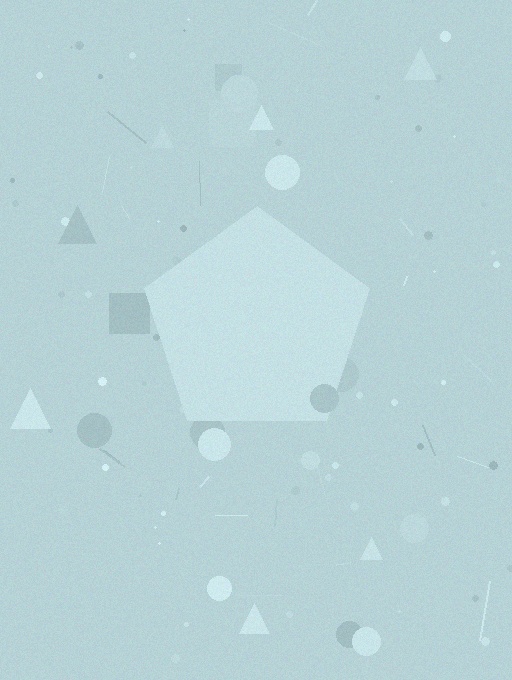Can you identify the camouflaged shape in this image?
The camouflaged shape is a pentagon.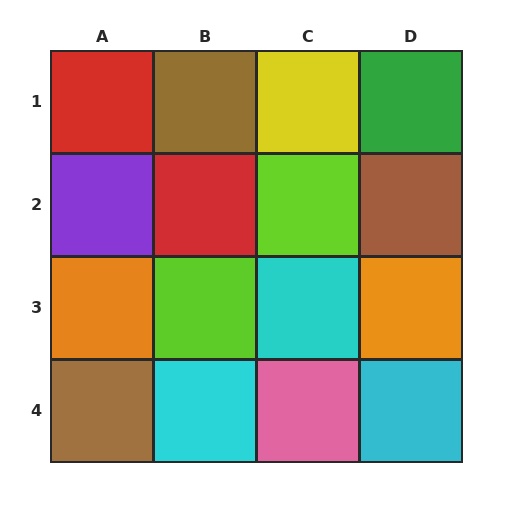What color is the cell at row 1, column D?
Green.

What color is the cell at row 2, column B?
Red.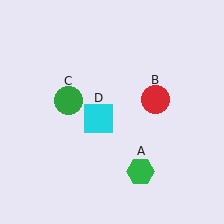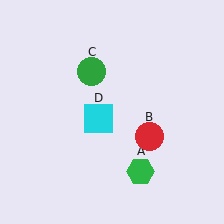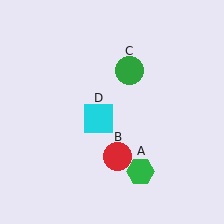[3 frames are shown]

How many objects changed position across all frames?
2 objects changed position: red circle (object B), green circle (object C).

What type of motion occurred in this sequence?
The red circle (object B), green circle (object C) rotated clockwise around the center of the scene.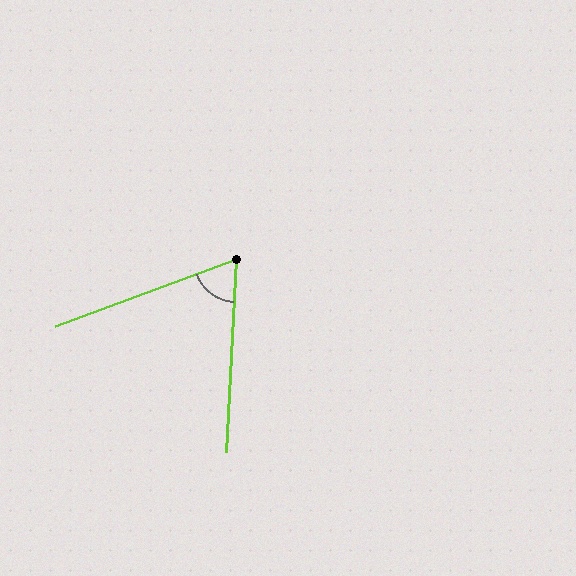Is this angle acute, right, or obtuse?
It is acute.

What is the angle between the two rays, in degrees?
Approximately 67 degrees.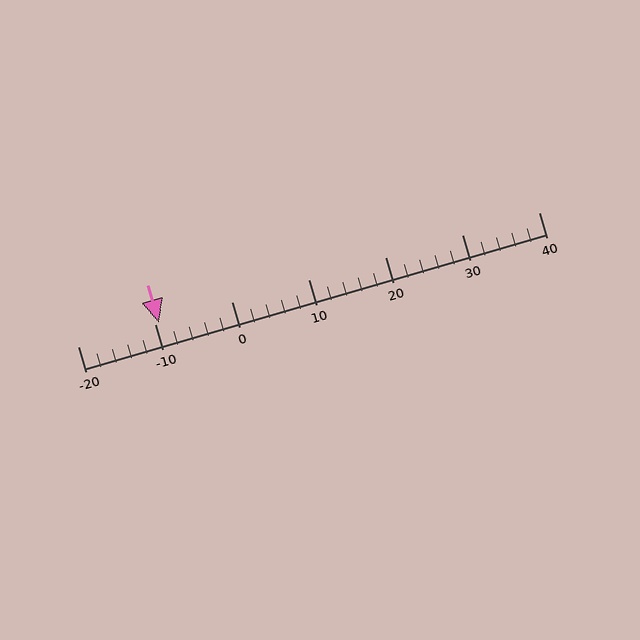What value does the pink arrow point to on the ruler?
The pink arrow points to approximately -9.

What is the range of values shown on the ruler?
The ruler shows values from -20 to 40.